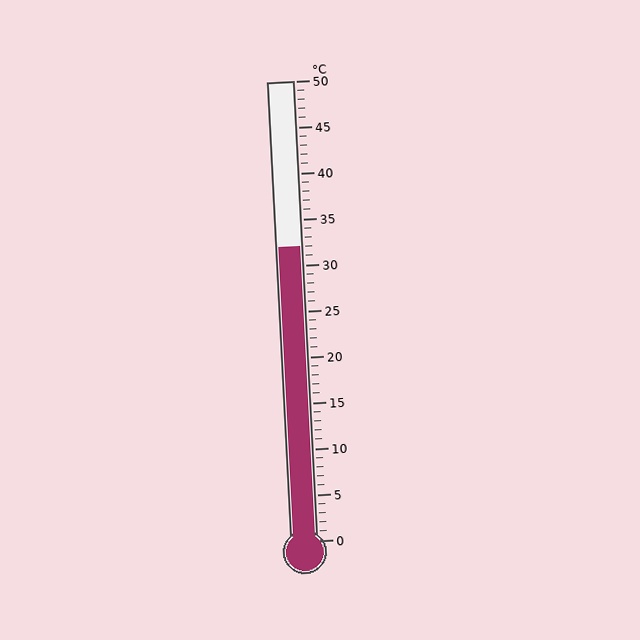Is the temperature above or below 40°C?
The temperature is below 40°C.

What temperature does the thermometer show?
The thermometer shows approximately 32°C.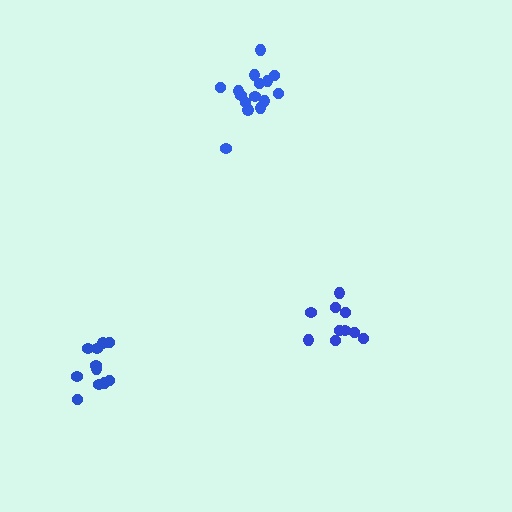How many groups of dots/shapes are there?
There are 3 groups.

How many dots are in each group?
Group 1: 10 dots, Group 2: 15 dots, Group 3: 11 dots (36 total).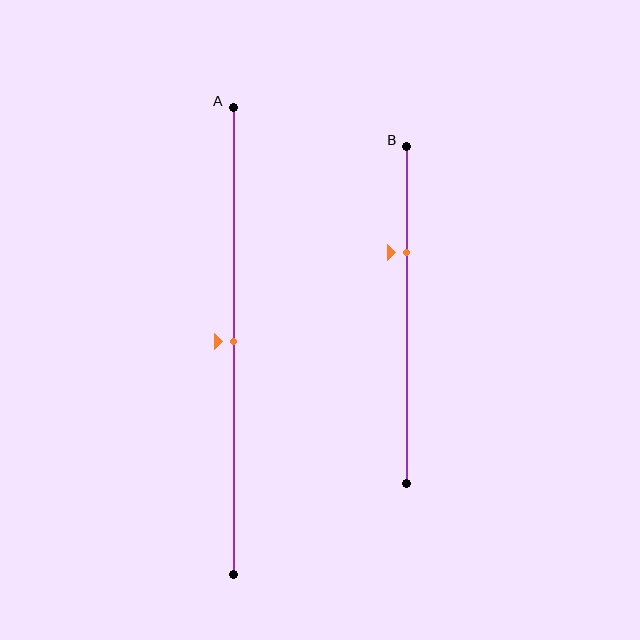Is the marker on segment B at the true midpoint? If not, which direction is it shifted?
No, the marker on segment B is shifted upward by about 19% of the segment length.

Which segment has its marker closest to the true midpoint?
Segment A has its marker closest to the true midpoint.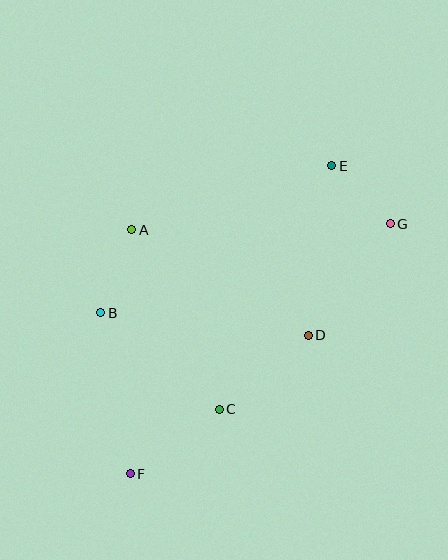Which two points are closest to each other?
Points E and G are closest to each other.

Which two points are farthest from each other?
Points E and F are farthest from each other.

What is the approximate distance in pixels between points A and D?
The distance between A and D is approximately 206 pixels.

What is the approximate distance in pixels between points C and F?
The distance between C and F is approximately 110 pixels.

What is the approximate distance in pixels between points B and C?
The distance between B and C is approximately 153 pixels.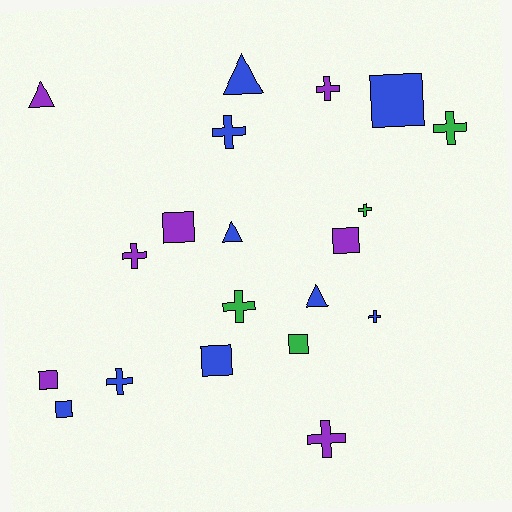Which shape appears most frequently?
Cross, with 9 objects.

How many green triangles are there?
There are no green triangles.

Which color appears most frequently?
Blue, with 9 objects.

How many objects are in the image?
There are 20 objects.